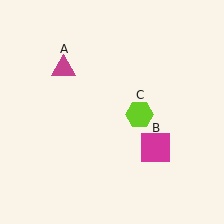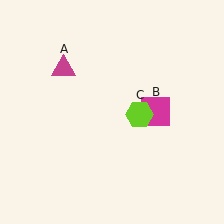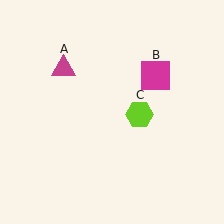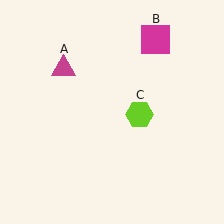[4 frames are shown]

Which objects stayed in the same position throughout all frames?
Magenta triangle (object A) and lime hexagon (object C) remained stationary.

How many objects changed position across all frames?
1 object changed position: magenta square (object B).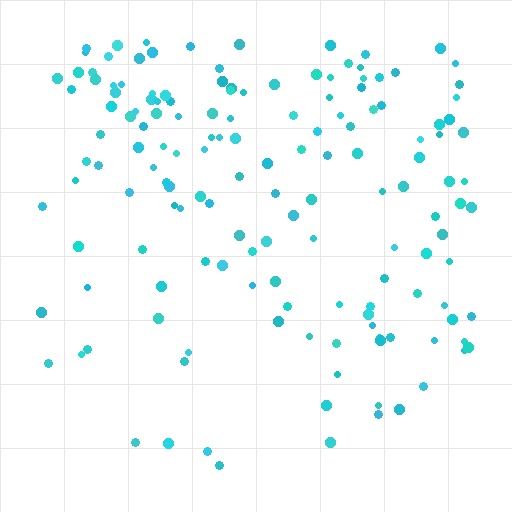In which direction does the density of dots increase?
From bottom to top, with the top side densest.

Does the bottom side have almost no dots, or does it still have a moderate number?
Still a moderate number, just noticeably fewer than the top.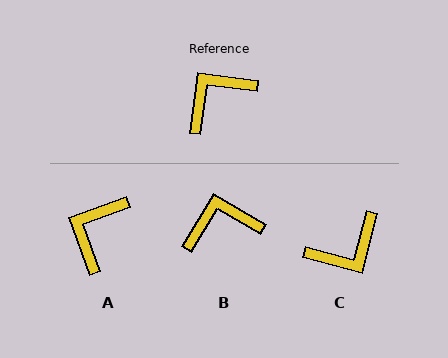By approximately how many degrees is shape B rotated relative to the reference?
Approximately 23 degrees clockwise.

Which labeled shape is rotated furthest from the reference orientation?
C, about 173 degrees away.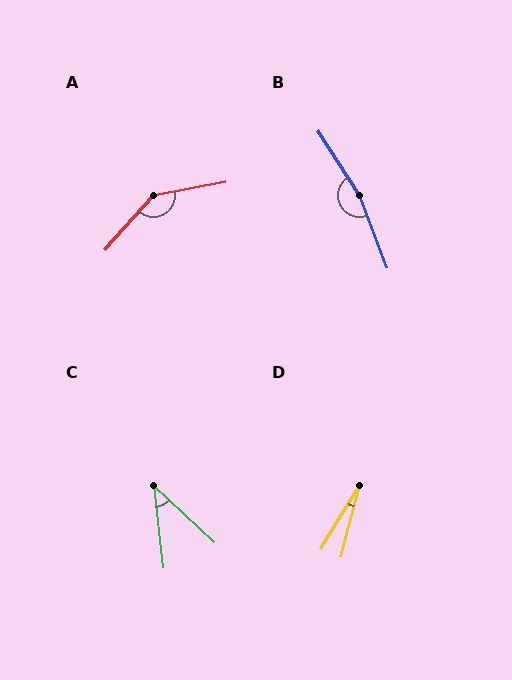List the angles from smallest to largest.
D (17°), C (40°), A (142°), B (168°).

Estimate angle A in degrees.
Approximately 142 degrees.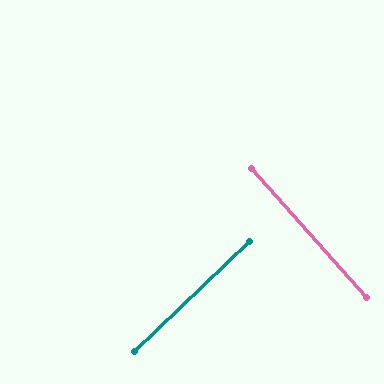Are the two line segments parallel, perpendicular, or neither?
Perpendicular — they meet at approximately 88°.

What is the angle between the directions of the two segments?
Approximately 88 degrees.